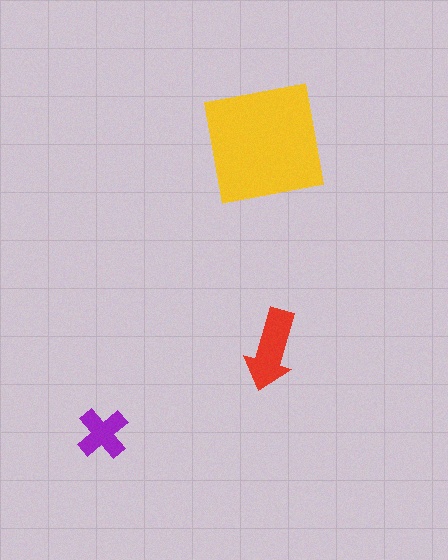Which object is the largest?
The yellow square.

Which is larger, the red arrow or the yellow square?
The yellow square.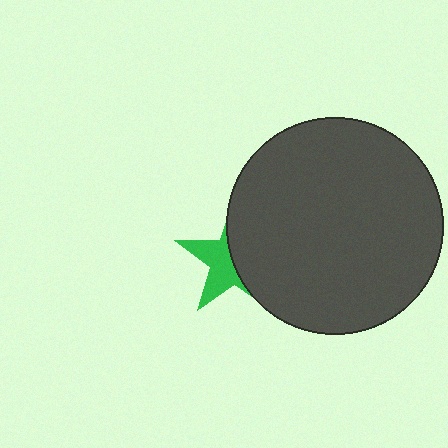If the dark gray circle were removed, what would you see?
You would see the complete green star.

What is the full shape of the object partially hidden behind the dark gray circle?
The partially hidden object is a green star.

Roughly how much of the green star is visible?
A small part of it is visible (roughly 44%).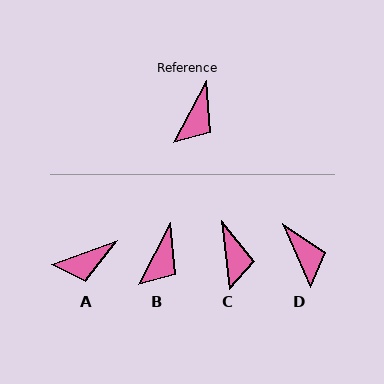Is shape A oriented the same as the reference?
No, it is off by about 42 degrees.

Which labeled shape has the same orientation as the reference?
B.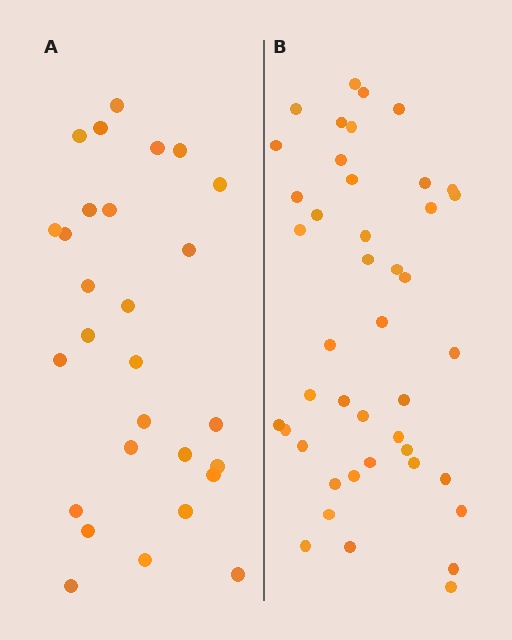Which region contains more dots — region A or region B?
Region B (the right region) has more dots.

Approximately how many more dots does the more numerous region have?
Region B has approximately 15 more dots than region A.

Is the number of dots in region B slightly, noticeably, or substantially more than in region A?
Region B has substantially more. The ratio is roughly 1.5 to 1.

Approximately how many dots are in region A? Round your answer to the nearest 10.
About 30 dots. (The exact count is 28, which rounds to 30.)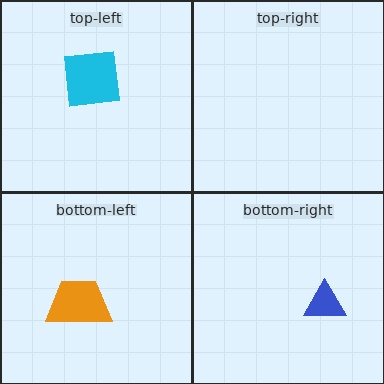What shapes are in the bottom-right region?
The blue triangle.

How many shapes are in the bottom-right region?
1.